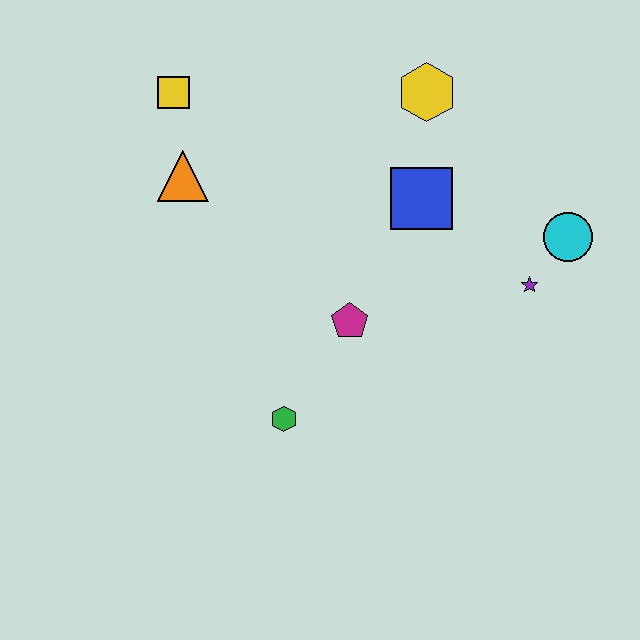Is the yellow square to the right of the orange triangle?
No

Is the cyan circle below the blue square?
Yes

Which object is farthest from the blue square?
The yellow square is farthest from the blue square.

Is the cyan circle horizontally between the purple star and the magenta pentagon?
No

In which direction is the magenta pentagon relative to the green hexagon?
The magenta pentagon is above the green hexagon.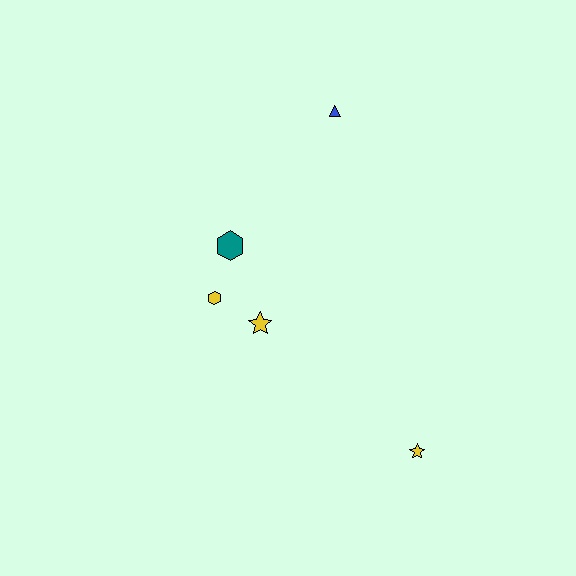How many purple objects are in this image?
There are no purple objects.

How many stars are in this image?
There are 2 stars.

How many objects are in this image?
There are 5 objects.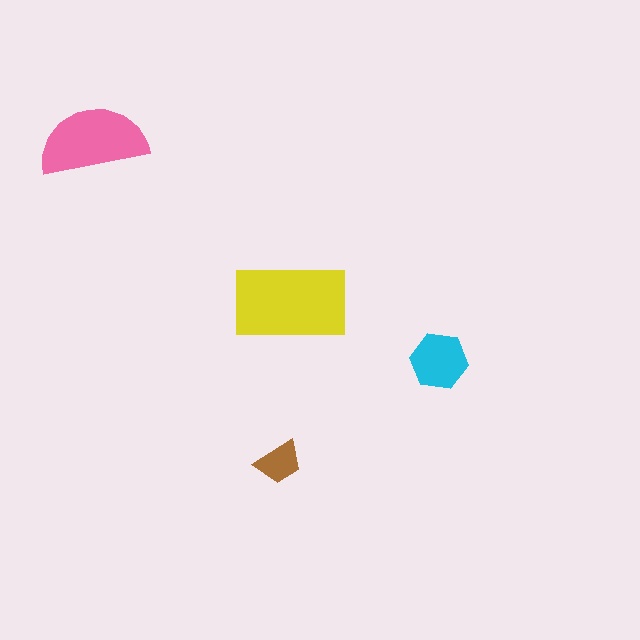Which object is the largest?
The yellow rectangle.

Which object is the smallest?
The brown trapezoid.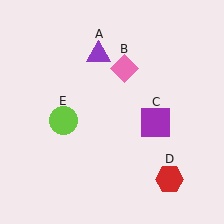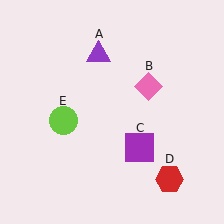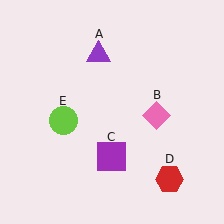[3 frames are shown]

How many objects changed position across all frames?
2 objects changed position: pink diamond (object B), purple square (object C).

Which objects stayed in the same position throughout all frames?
Purple triangle (object A) and red hexagon (object D) and lime circle (object E) remained stationary.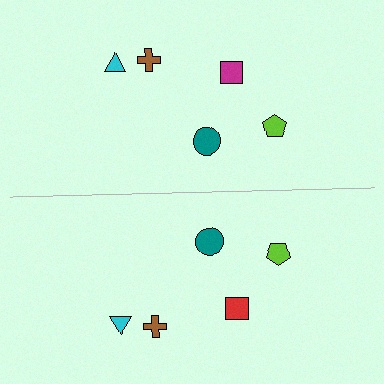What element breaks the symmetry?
The red square on the bottom side breaks the symmetry — its mirror counterpart is magenta.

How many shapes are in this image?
There are 10 shapes in this image.